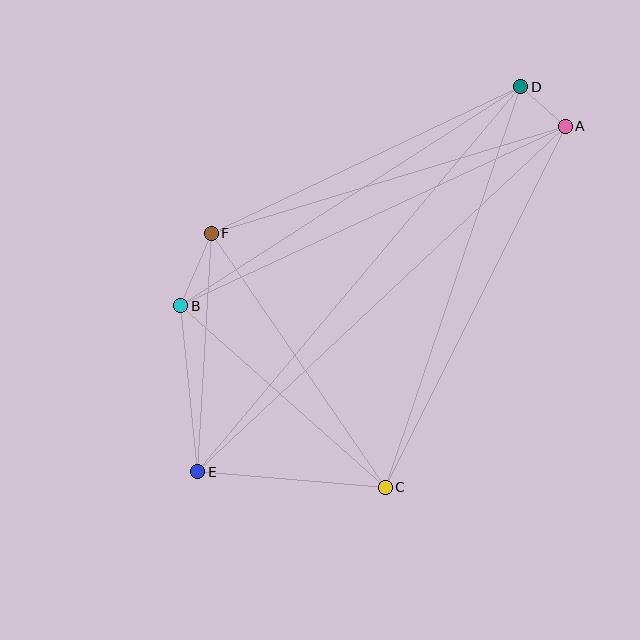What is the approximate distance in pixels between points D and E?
The distance between D and E is approximately 502 pixels.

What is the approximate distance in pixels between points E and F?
The distance between E and F is approximately 239 pixels.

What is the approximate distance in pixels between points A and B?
The distance between A and B is approximately 424 pixels.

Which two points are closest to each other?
Points A and D are closest to each other.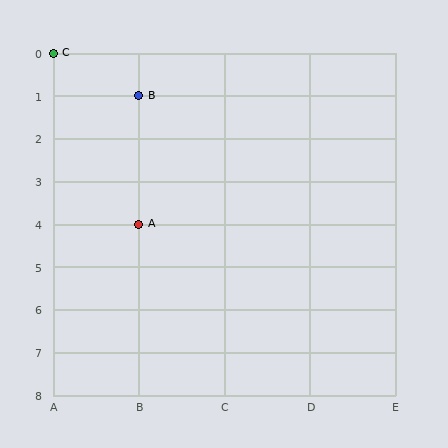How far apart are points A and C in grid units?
Points A and C are 1 column and 4 rows apart (about 4.1 grid units diagonally).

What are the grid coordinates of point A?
Point A is at grid coordinates (B, 4).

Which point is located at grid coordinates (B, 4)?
Point A is at (B, 4).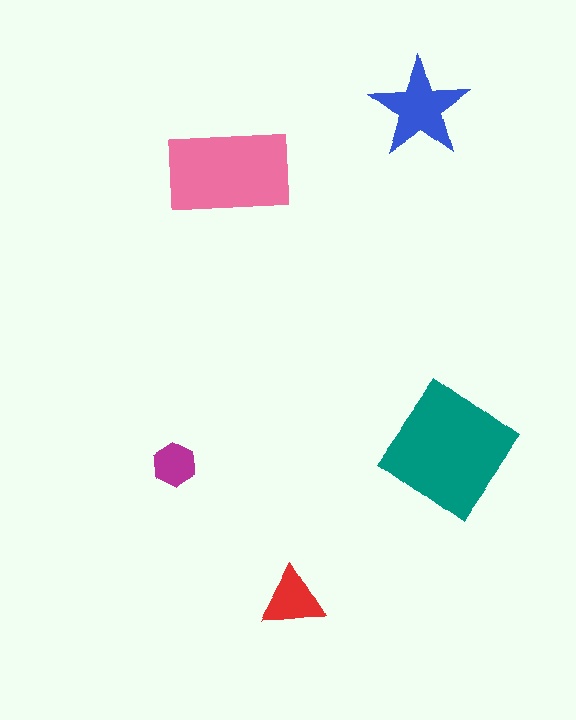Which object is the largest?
The teal diamond.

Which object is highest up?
The blue star is topmost.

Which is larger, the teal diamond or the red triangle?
The teal diamond.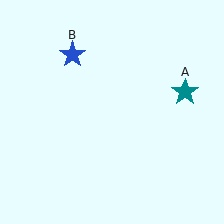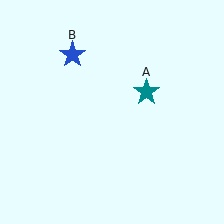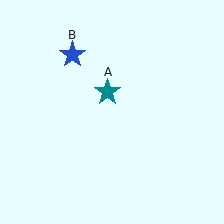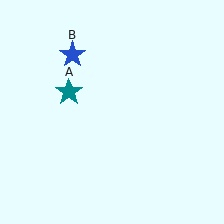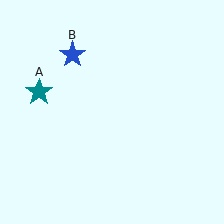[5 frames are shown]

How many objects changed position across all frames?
1 object changed position: teal star (object A).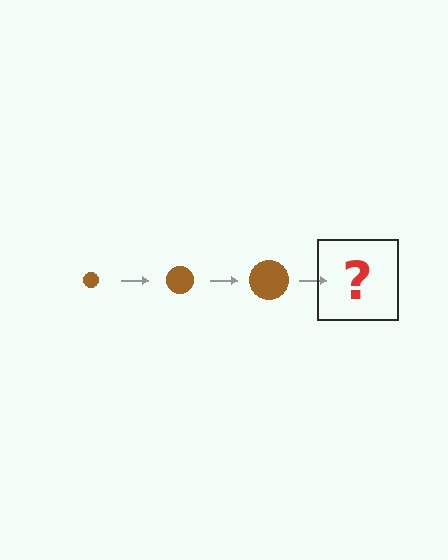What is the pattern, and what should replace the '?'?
The pattern is that the circle gets progressively larger each step. The '?' should be a brown circle, larger than the previous one.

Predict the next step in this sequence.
The next step is a brown circle, larger than the previous one.